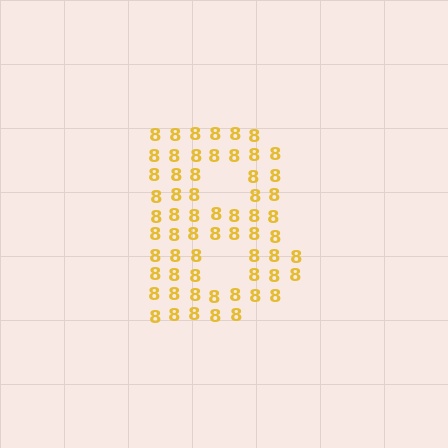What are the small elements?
The small elements are digit 8's.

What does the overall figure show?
The overall figure shows the letter B.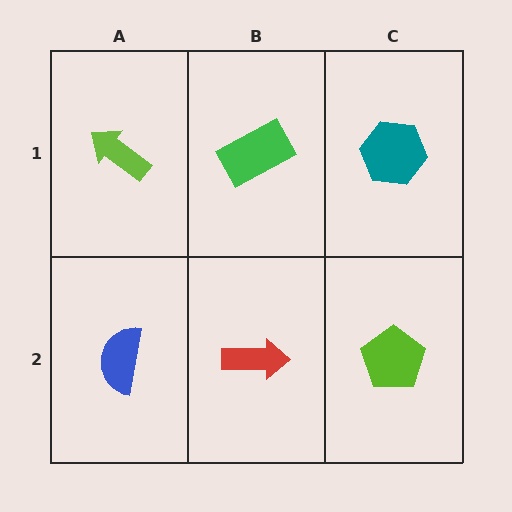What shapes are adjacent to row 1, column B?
A red arrow (row 2, column B), a lime arrow (row 1, column A), a teal hexagon (row 1, column C).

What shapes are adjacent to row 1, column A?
A blue semicircle (row 2, column A), a green rectangle (row 1, column B).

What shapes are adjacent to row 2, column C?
A teal hexagon (row 1, column C), a red arrow (row 2, column B).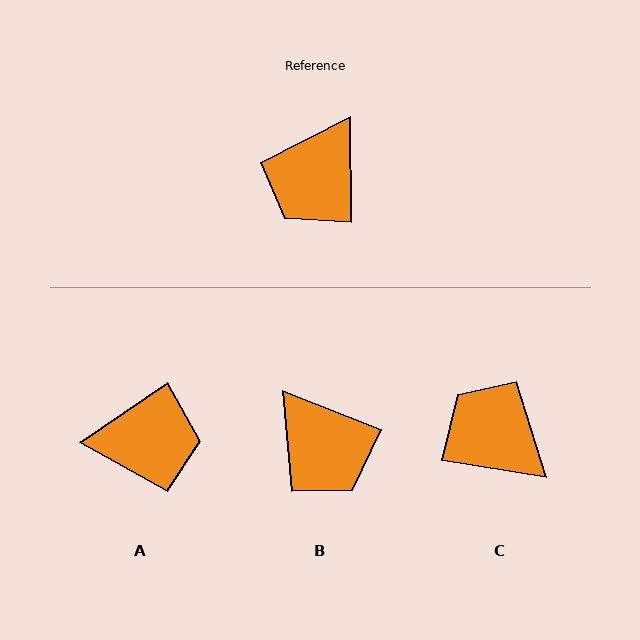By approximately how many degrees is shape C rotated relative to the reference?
Approximately 100 degrees clockwise.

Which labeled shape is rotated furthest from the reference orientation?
A, about 124 degrees away.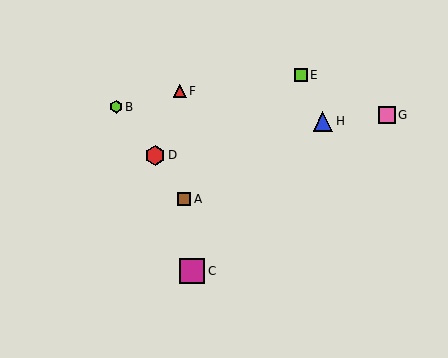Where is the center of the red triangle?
The center of the red triangle is at (180, 91).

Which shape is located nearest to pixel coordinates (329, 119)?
The blue triangle (labeled H) at (323, 121) is nearest to that location.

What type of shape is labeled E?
Shape E is a lime square.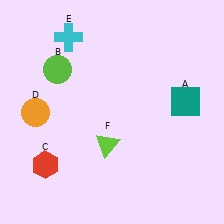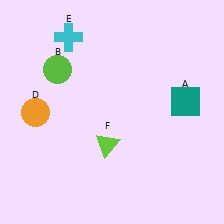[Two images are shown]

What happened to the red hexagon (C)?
The red hexagon (C) was removed in Image 2. It was in the bottom-left area of Image 1.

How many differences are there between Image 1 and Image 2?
There is 1 difference between the two images.